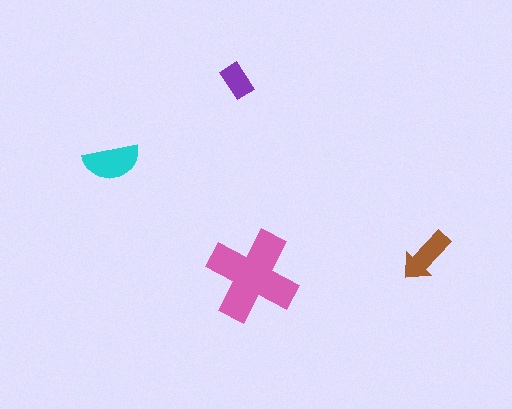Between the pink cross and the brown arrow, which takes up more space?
The pink cross.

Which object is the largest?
The pink cross.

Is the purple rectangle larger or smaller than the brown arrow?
Smaller.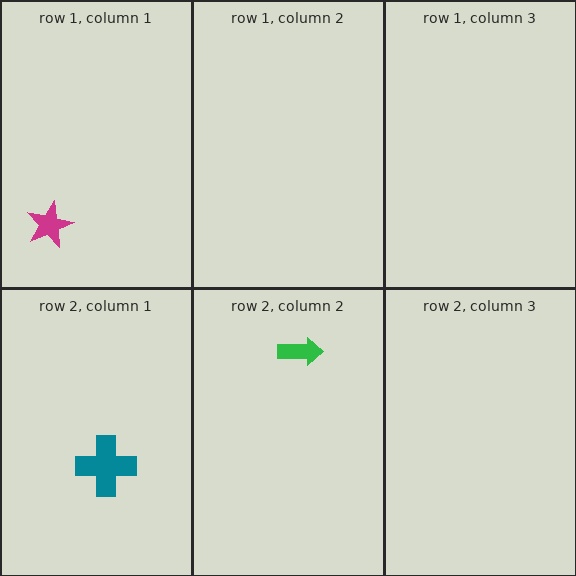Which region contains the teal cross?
The row 2, column 1 region.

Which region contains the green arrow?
The row 2, column 2 region.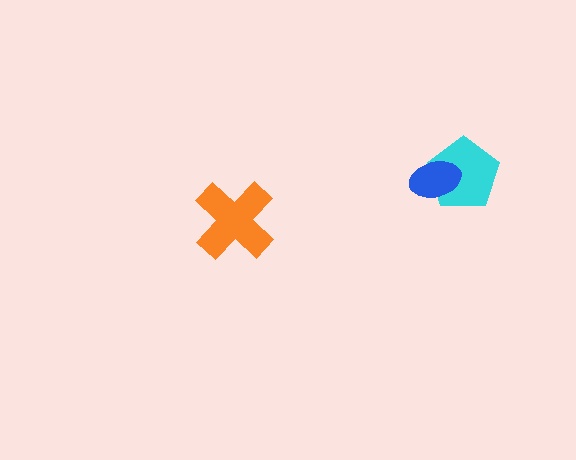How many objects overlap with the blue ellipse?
1 object overlaps with the blue ellipse.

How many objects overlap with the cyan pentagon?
1 object overlaps with the cyan pentagon.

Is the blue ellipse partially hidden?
No, no other shape covers it.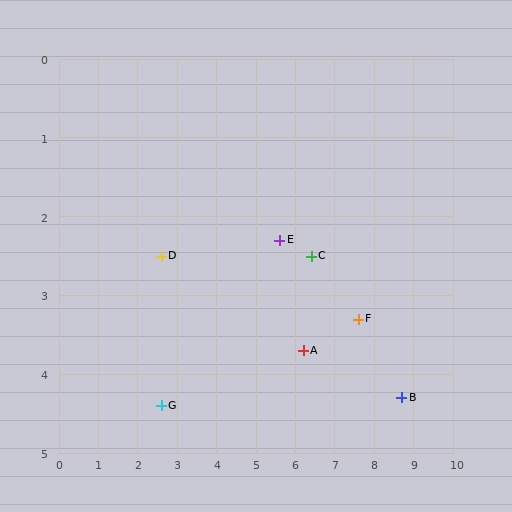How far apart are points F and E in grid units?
Points F and E are about 2.2 grid units apart.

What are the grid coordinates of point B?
Point B is at approximately (8.7, 4.3).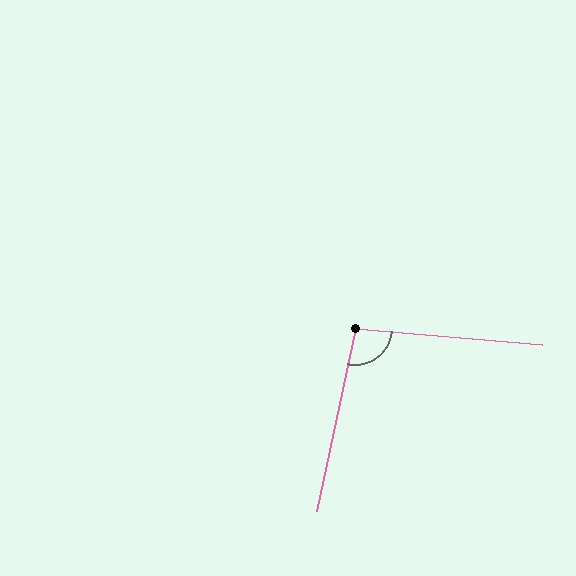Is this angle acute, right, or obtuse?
It is obtuse.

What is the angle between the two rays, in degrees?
Approximately 97 degrees.